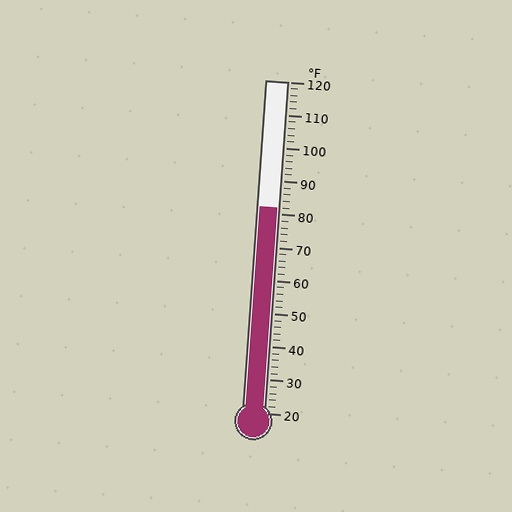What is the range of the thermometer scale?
The thermometer scale ranges from 20°F to 120°F.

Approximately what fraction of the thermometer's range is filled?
The thermometer is filled to approximately 60% of its range.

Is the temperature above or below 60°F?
The temperature is above 60°F.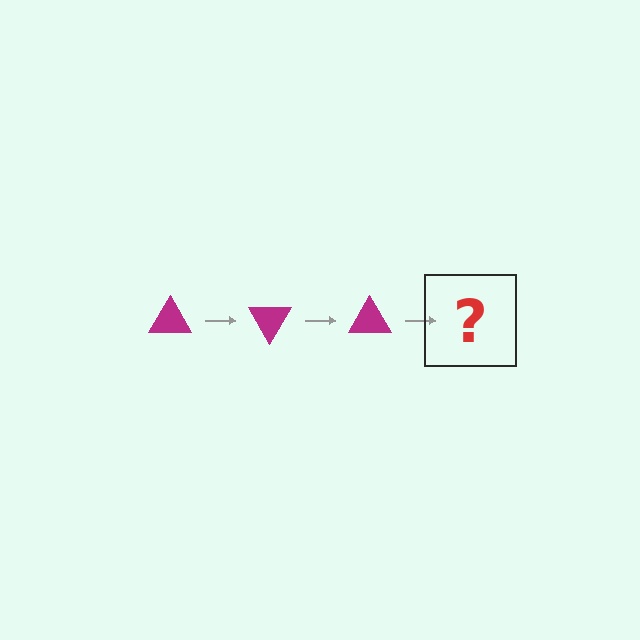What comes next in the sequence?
The next element should be a magenta triangle rotated 180 degrees.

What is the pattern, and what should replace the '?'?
The pattern is that the triangle rotates 60 degrees each step. The '?' should be a magenta triangle rotated 180 degrees.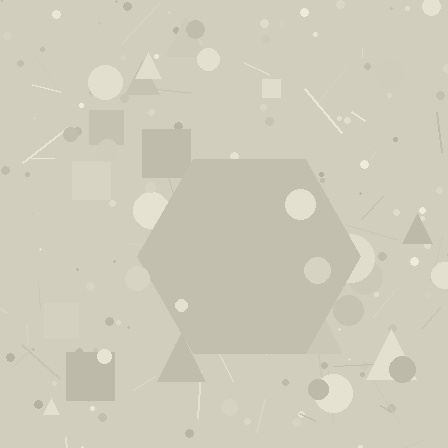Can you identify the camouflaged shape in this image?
The camouflaged shape is a hexagon.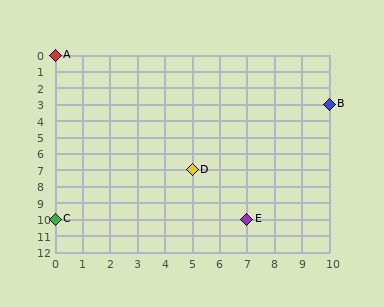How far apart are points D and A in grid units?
Points D and A are 5 columns and 7 rows apart (about 8.6 grid units diagonally).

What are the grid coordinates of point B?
Point B is at grid coordinates (10, 3).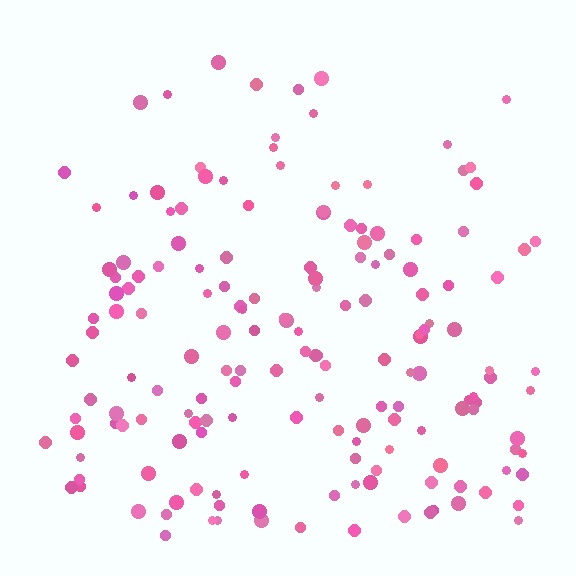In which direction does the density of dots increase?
From top to bottom, with the bottom side densest.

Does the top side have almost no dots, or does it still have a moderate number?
Still a moderate number, just noticeably fewer than the bottom.